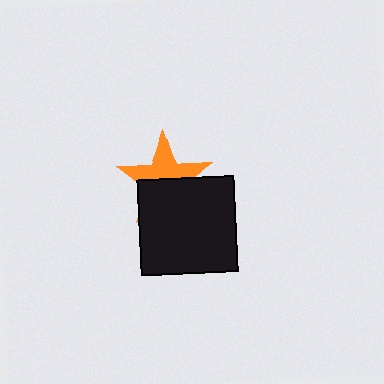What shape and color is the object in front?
The object in front is a black square.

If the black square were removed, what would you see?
You would see the complete orange star.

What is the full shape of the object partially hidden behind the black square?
The partially hidden object is an orange star.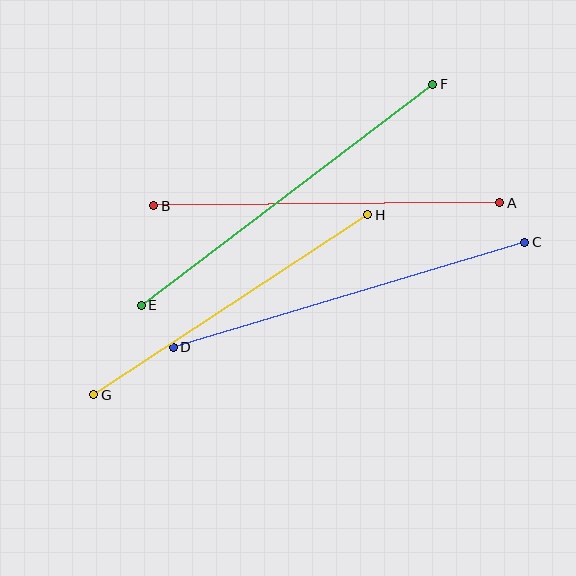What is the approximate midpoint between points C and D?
The midpoint is at approximately (349, 295) pixels.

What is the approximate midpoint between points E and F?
The midpoint is at approximately (287, 195) pixels.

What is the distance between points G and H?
The distance is approximately 328 pixels.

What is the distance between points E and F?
The distance is approximately 365 pixels.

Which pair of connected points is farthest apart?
Points C and D are farthest apart.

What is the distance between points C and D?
The distance is approximately 367 pixels.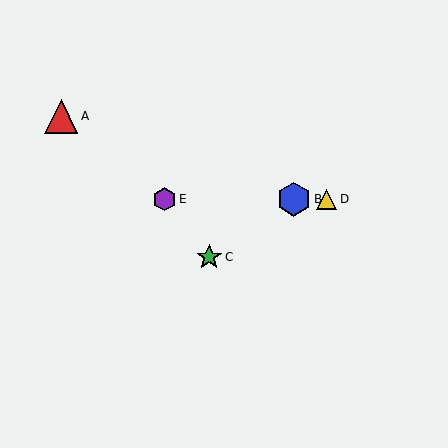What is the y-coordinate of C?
Object C is at y≈257.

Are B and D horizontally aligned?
Yes, both are at y≈199.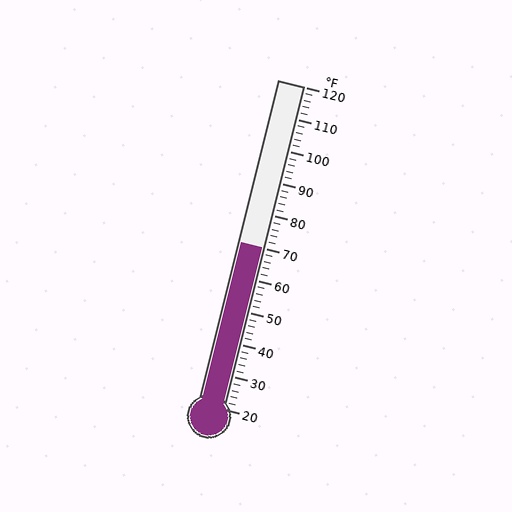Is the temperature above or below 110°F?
The temperature is below 110°F.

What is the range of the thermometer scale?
The thermometer scale ranges from 20°F to 120°F.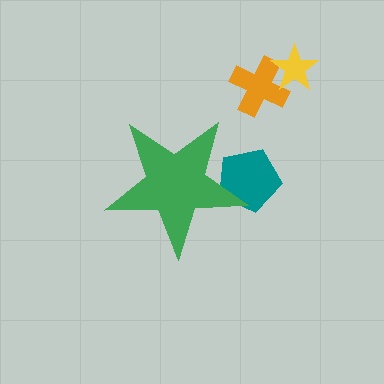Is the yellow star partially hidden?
No, the yellow star is fully visible.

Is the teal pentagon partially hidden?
Yes, the teal pentagon is partially hidden behind the green star.